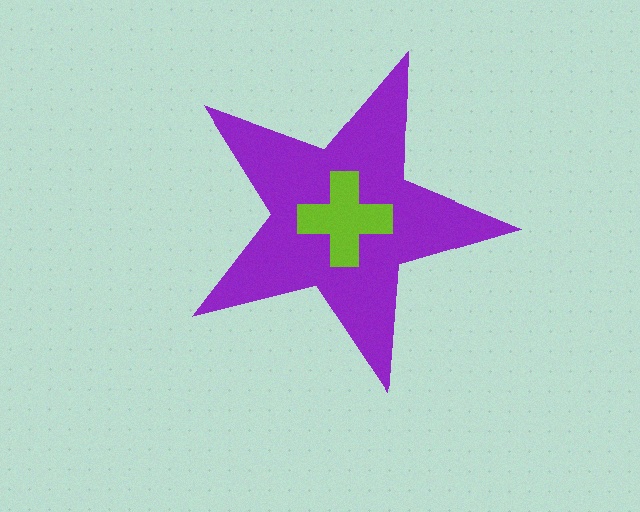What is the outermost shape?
The purple star.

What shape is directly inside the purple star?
The lime cross.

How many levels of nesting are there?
2.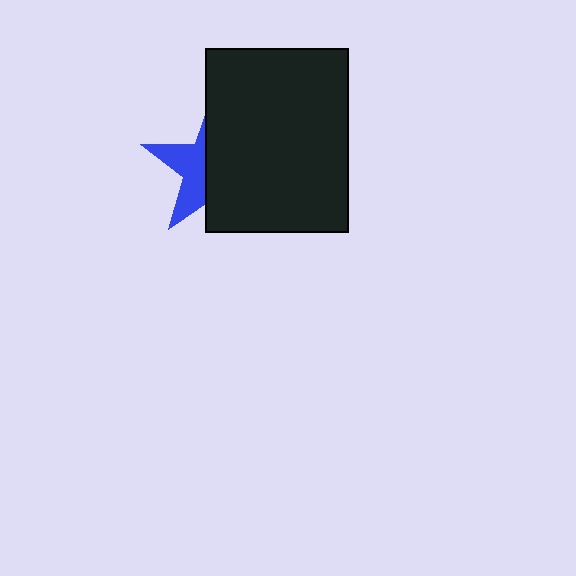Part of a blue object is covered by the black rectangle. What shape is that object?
It is a star.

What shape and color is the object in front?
The object in front is a black rectangle.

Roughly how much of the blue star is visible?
A small part of it is visible (roughly 39%).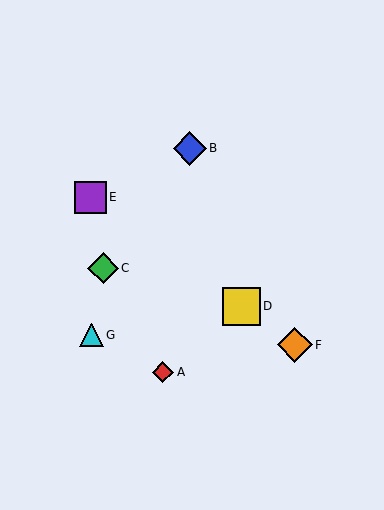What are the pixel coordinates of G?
Object G is at (91, 335).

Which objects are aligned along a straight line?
Objects D, E, F are aligned along a straight line.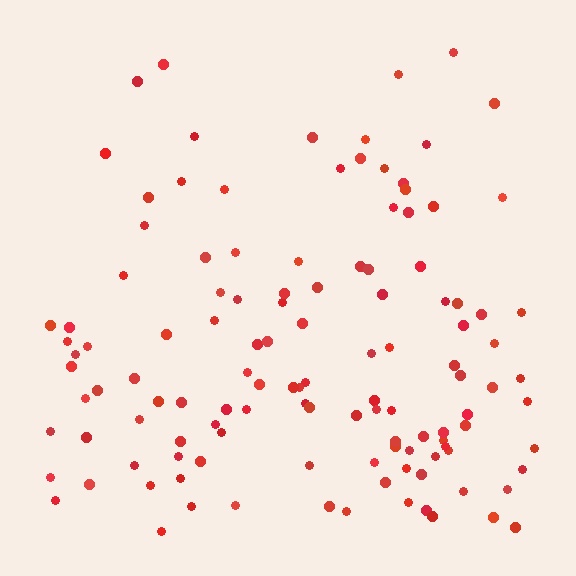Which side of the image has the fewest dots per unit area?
The top.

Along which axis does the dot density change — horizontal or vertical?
Vertical.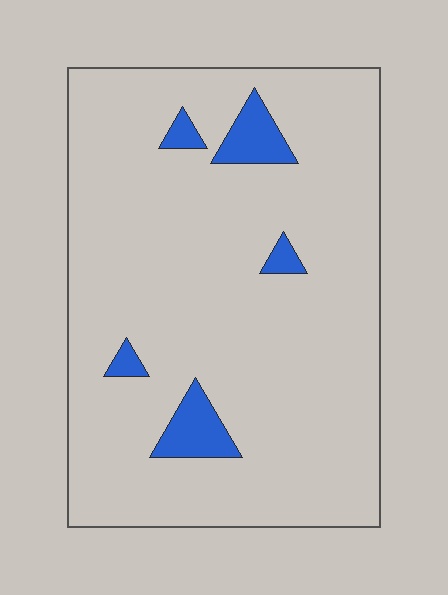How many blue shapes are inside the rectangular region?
5.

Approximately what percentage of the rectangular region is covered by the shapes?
Approximately 5%.